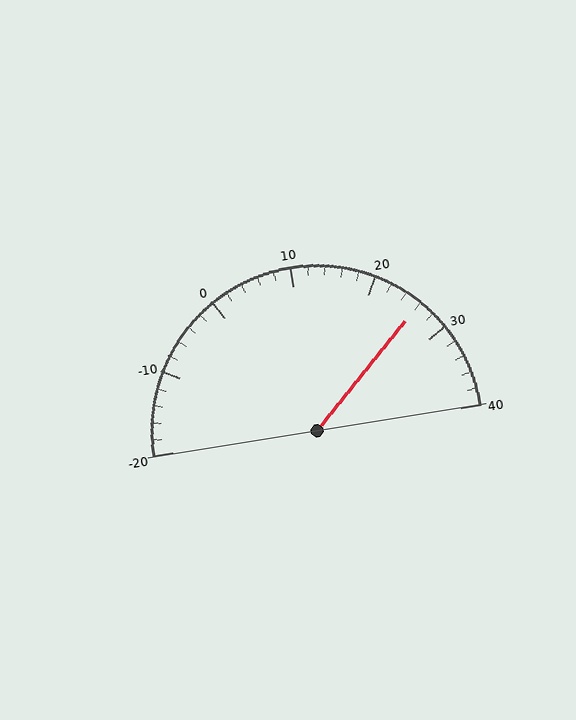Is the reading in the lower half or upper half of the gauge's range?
The reading is in the upper half of the range (-20 to 40).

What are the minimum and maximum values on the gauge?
The gauge ranges from -20 to 40.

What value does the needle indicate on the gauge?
The needle indicates approximately 26.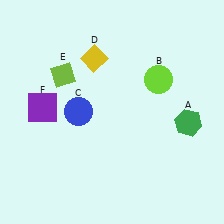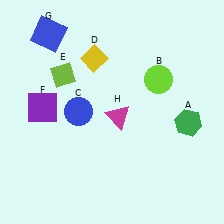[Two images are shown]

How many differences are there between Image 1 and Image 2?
There are 2 differences between the two images.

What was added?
A blue square (G), a magenta triangle (H) were added in Image 2.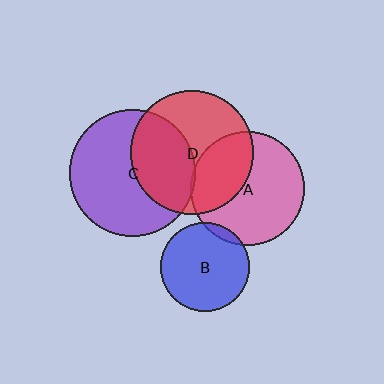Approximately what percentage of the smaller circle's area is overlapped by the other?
Approximately 40%.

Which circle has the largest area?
Circle C (purple).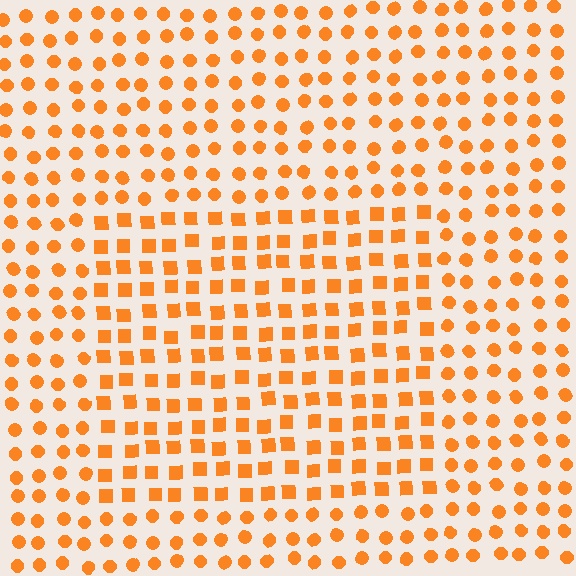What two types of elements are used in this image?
The image uses squares inside the rectangle region and circles outside it.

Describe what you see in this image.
The image is filled with small orange elements arranged in a uniform grid. A rectangle-shaped region contains squares, while the surrounding area contains circles. The boundary is defined purely by the change in element shape.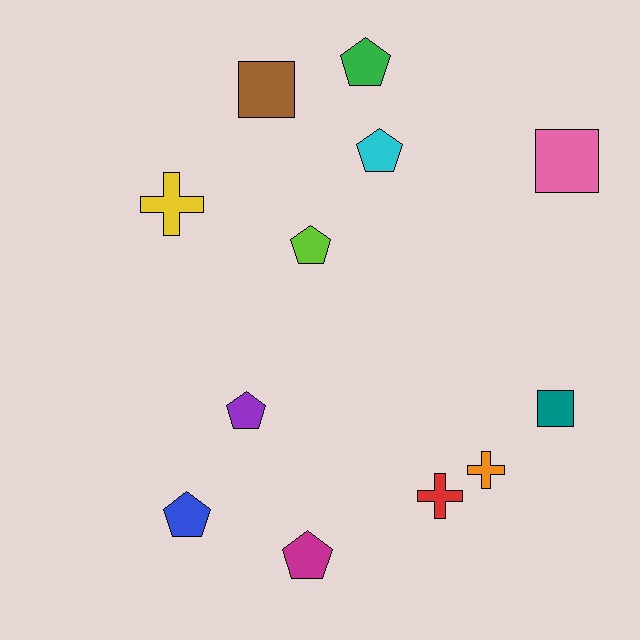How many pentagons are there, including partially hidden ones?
There are 6 pentagons.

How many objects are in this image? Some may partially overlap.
There are 12 objects.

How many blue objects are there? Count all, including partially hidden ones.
There is 1 blue object.